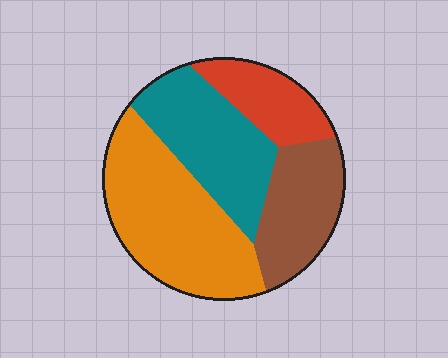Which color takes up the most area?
Orange, at roughly 40%.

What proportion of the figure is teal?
Teal covers about 25% of the figure.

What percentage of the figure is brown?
Brown takes up about one fifth (1/5) of the figure.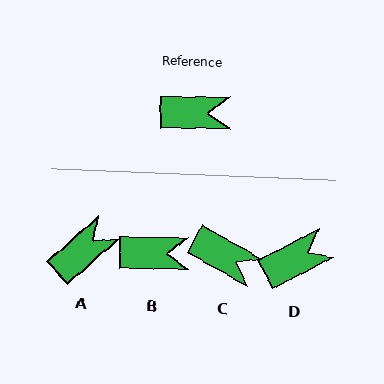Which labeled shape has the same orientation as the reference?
B.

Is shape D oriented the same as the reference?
No, it is off by about 28 degrees.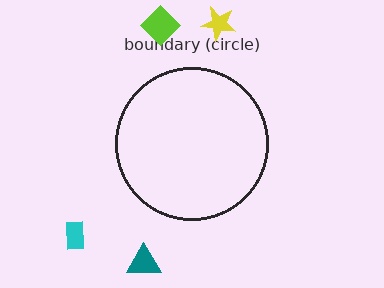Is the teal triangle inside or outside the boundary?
Outside.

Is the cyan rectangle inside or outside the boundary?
Outside.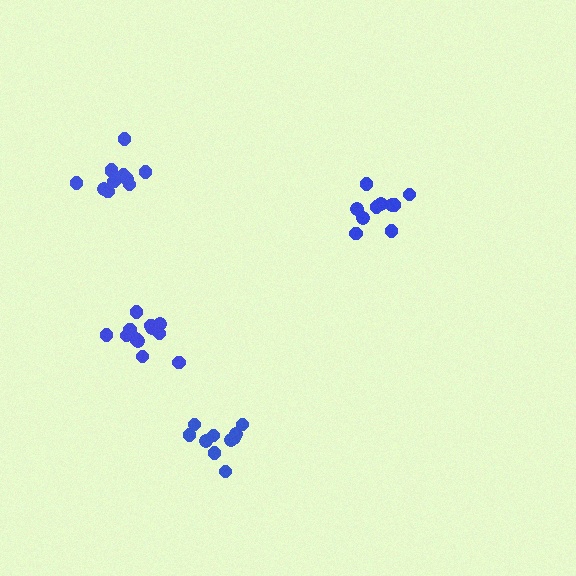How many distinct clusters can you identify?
There are 4 distinct clusters.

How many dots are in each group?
Group 1: 10 dots, Group 2: 13 dots, Group 3: 11 dots, Group 4: 10 dots (44 total).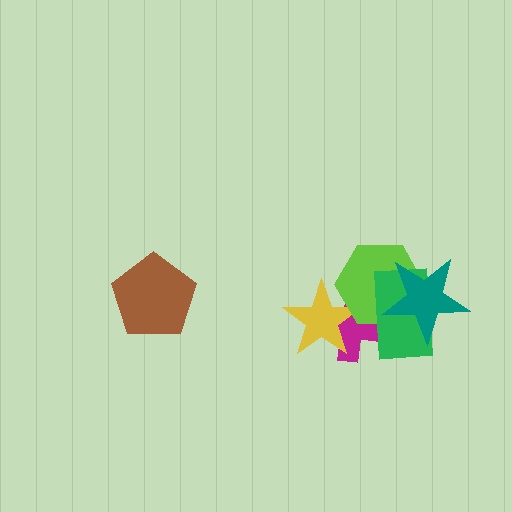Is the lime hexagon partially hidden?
Yes, it is partially covered by another shape.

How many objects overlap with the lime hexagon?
4 objects overlap with the lime hexagon.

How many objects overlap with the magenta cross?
3 objects overlap with the magenta cross.